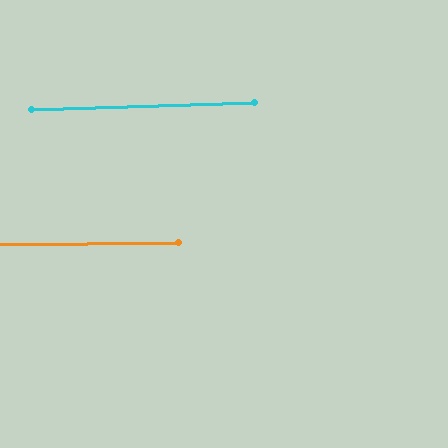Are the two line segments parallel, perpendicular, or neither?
Parallel — their directions differ by only 1.2°.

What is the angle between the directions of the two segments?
Approximately 1 degree.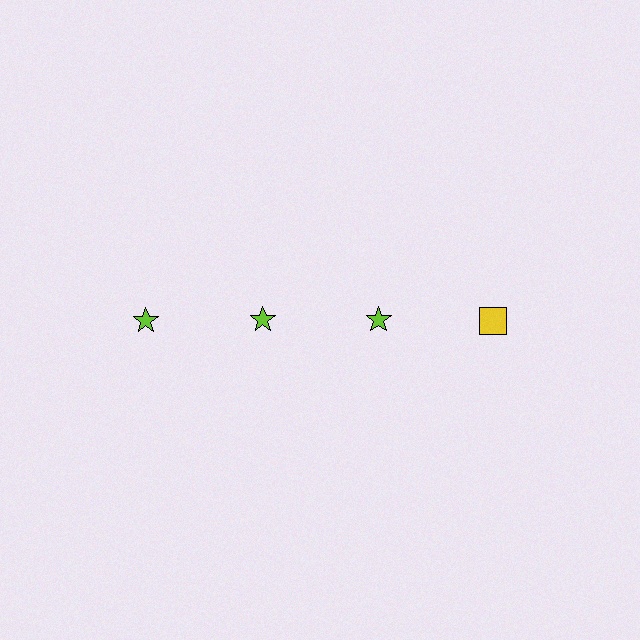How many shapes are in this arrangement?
There are 4 shapes arranged in a grid pattern.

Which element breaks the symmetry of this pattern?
The yellow square in the top row, second from right column breaks the symmetry. All other shapes are lime stars.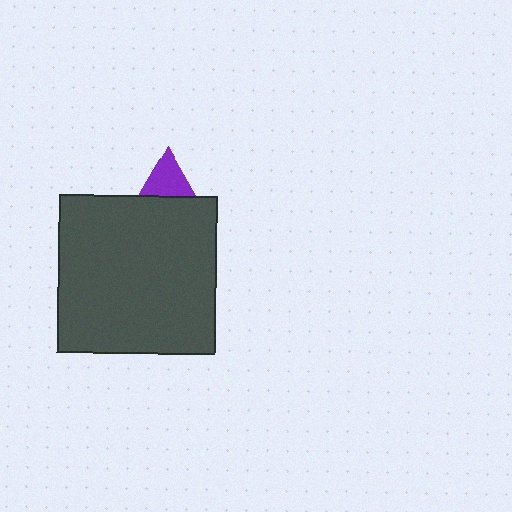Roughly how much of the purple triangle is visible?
A small part of it is visible (roughly 34%).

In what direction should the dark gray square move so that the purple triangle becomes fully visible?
The dark gray square should move down. That is the shortest direction to clear the overlap and leave the purple triangle fully visible.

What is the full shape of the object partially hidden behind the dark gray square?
The partially hidden object is a purple triangle.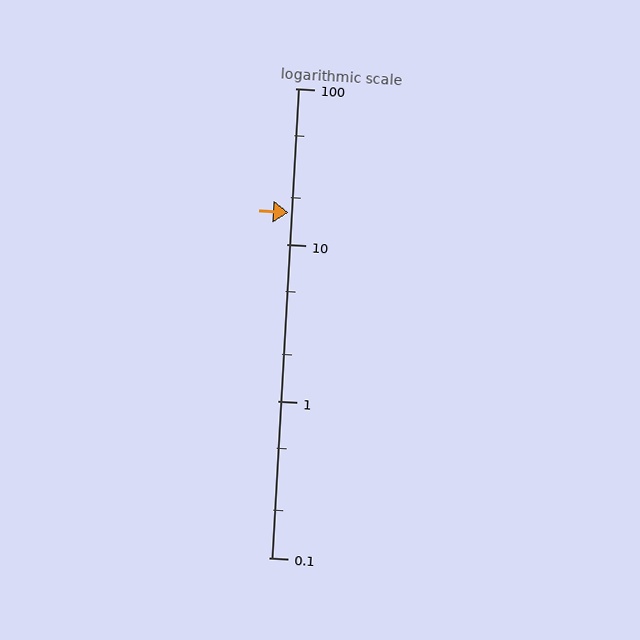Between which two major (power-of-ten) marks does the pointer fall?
The pointer is between 10 and 100.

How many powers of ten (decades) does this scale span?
The scale spans 3 decades, from 0.1 to 100.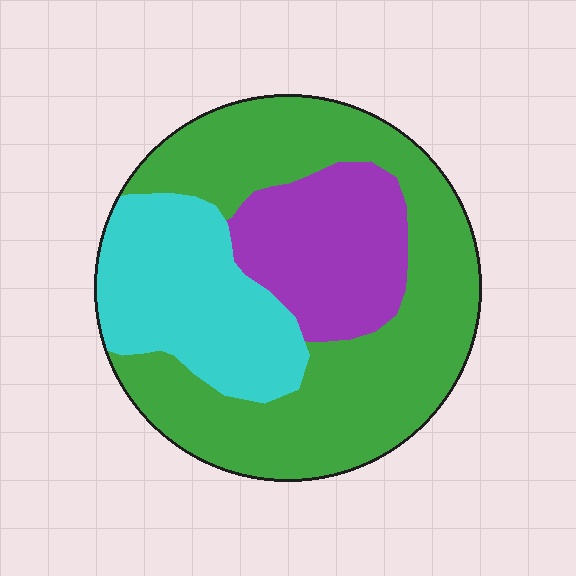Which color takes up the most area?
Green, at roughly 55%.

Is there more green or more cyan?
Green.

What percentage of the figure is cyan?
Cyan takes up about one quarter (1/4) of the figure.